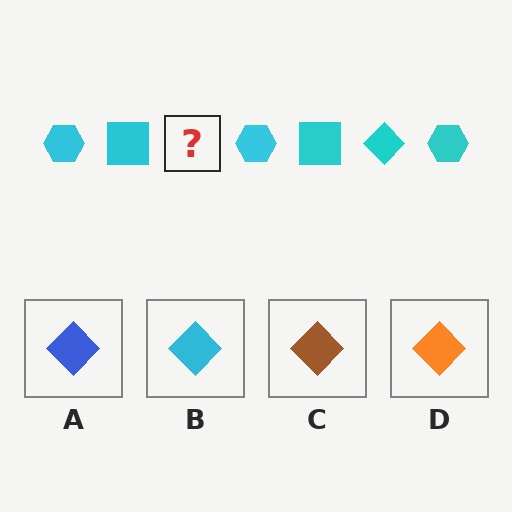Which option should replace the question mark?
Option B.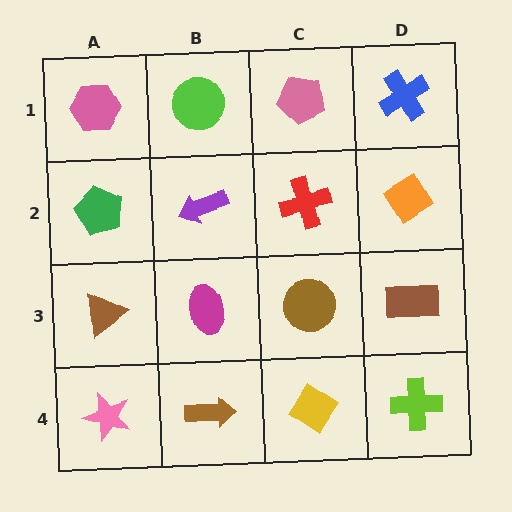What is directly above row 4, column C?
A brown circle.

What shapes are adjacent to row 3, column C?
A red cross (row 2, column C), a yellow diamond (row 4, column C), a magenta ellipse (row 3, column B), a brown rectangle (row 3, column D).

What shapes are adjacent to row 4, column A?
A brown triangle (row 3, column A), a brown arrow (row 4, column B).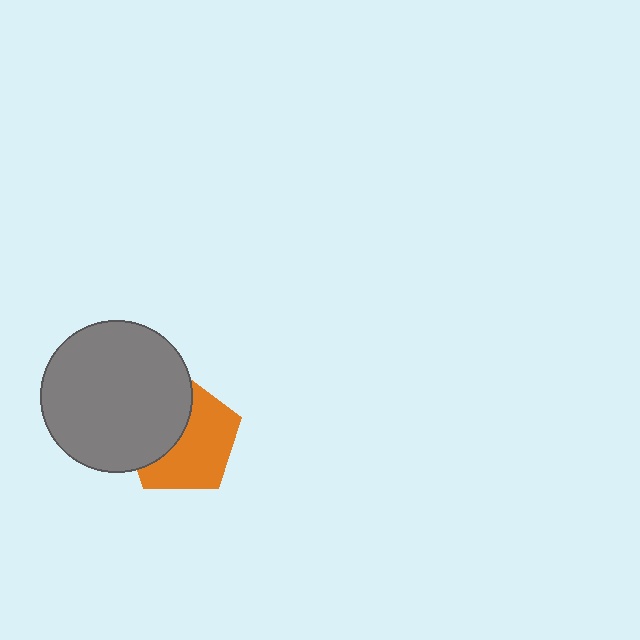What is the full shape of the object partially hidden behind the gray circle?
The partially hidden object is an orange pentagon.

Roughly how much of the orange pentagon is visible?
About half of it is visible (roughly 58%).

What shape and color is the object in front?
The object in front is a gray circle.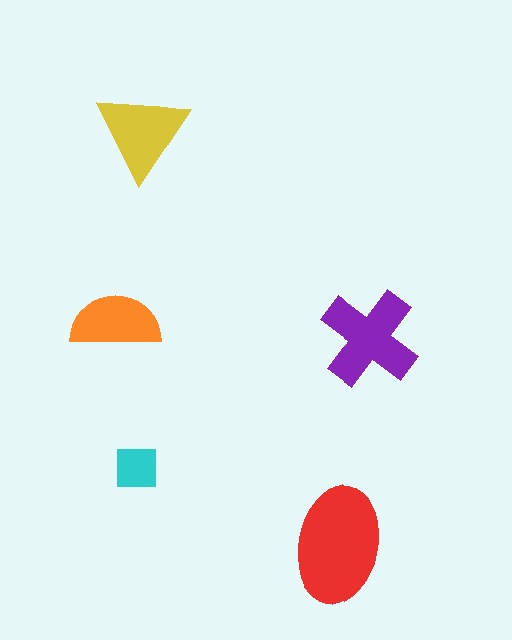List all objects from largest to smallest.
The red ellipse, the purple cross, the yellow triangle, the orange semicircle, the cyan square.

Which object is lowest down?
The red ellipse is bottommost.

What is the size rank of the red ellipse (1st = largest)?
1st.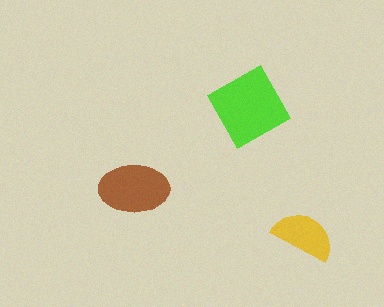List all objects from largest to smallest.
The lime square, the brown ellipse, the yellow semicircle.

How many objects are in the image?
There are 3 objects in the image.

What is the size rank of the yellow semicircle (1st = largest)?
3rd.